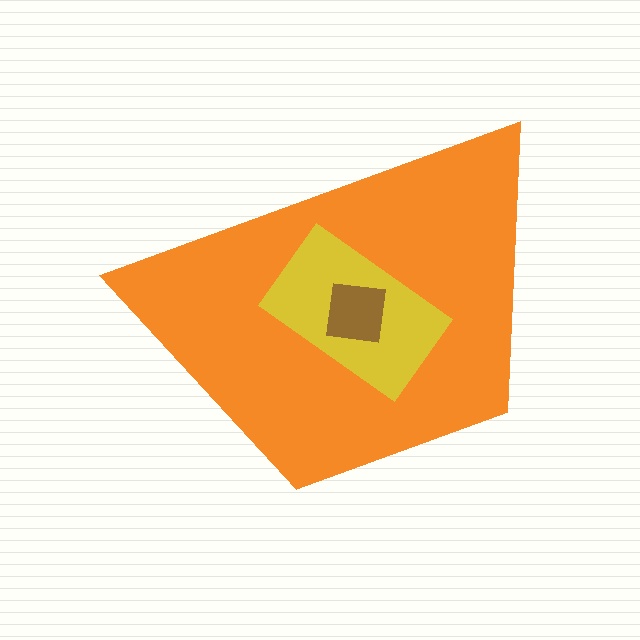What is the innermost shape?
The brown square.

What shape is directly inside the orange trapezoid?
The yellow rectangle.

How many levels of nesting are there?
3.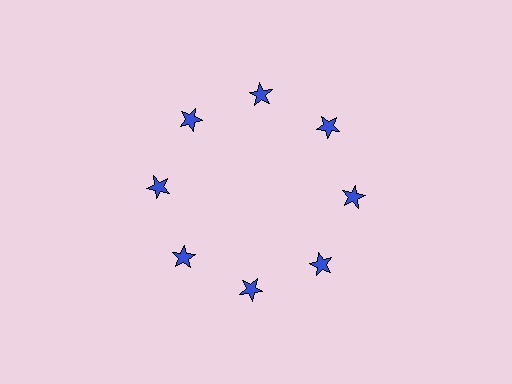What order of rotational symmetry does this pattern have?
This pattern has 8-fold rotational symmetry.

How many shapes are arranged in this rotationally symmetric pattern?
There are 8 shapes, arranged in 8 groups of 1.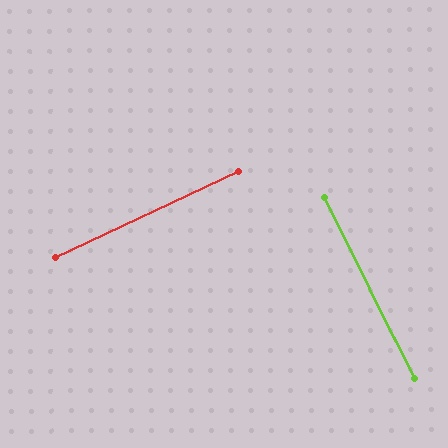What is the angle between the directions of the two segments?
Approximately 89 degrees.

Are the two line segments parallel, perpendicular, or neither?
Perpendicular — they meet at approximately 89°.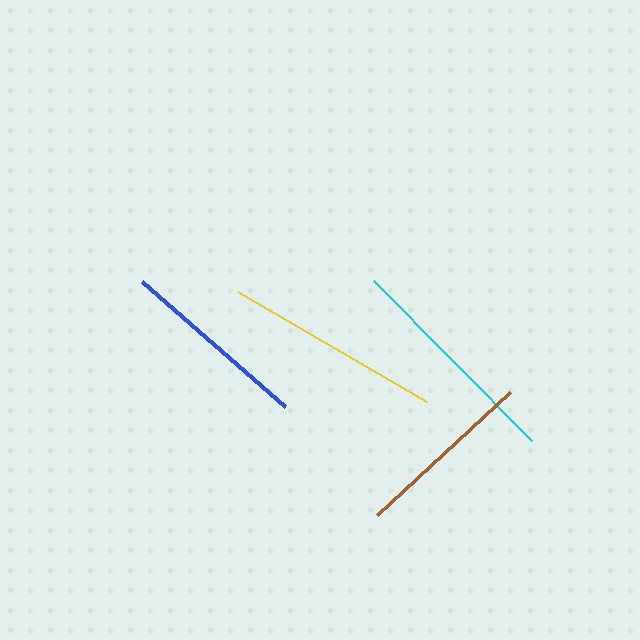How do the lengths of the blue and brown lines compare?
The blue and brown lines are approximately the same length.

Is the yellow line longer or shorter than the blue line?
The yellow line is longer than the blue line.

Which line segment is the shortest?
The brown line is the shortest at approximately 181 pixels.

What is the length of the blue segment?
The blue segment is approximately 190 pixels long.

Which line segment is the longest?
The cyan line is the longest at approximately 225 pixels.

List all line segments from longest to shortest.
From longest to shortest: cyan, yellow, blue, brown.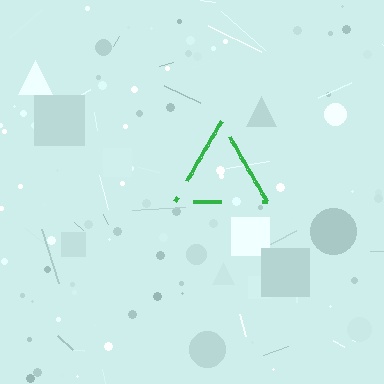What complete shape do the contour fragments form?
The contour fragments form a triangle.